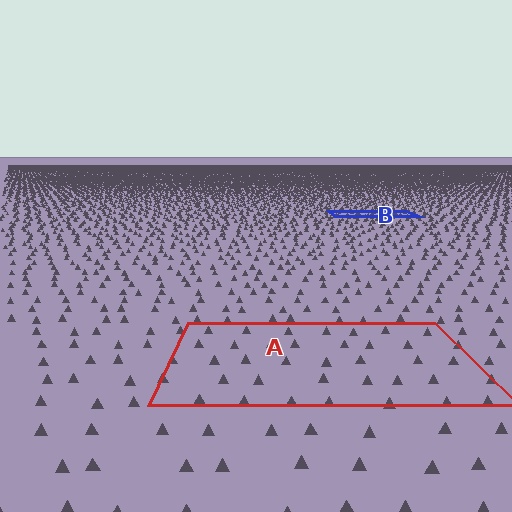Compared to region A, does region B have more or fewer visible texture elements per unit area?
Region B has more texture elements per unit area — they are packed more densely because it is farther away.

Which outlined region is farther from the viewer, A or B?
Region B is farther from the viewer — the texture elements inside it appear smaller and more densely packed.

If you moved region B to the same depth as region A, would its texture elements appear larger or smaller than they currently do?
They would appear larger. At a closer depth, the same texture elements are projected at a bigger on-screen size.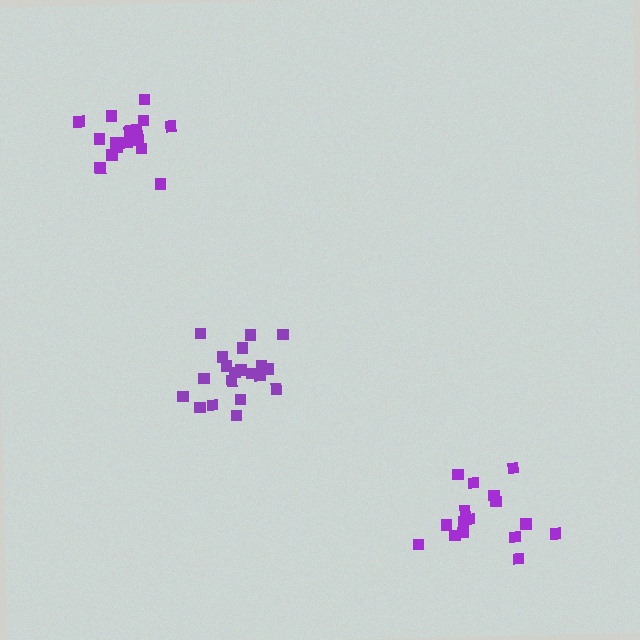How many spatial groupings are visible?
There are 3 spatial groupings.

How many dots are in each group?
Group 1: 20 dots, Group 2: 16 dots, Group 3: 18 dots (54 total).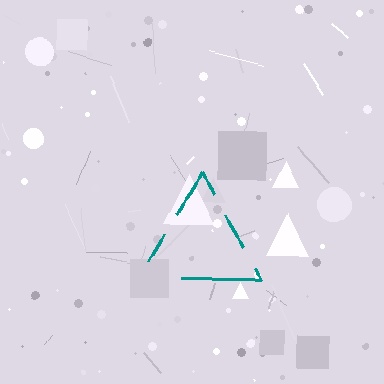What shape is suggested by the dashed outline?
The dashed outline suggests a triangle.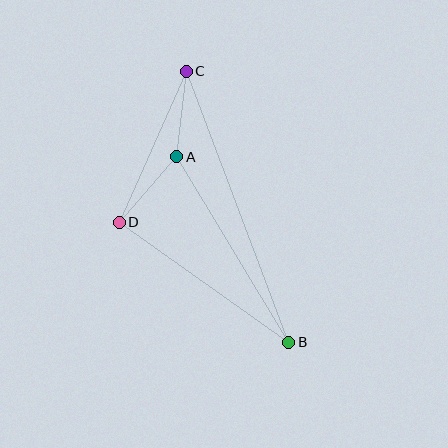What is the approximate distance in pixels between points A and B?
The distance between A and B is approximately 217 pixels.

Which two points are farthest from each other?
Points B and C are farthest from each other.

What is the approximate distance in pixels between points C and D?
The distance between C and D is approximately 166 pixels.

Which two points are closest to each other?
Points A and C are closest to each other.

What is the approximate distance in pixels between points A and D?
The distance between A and D is approximately 87 pixels.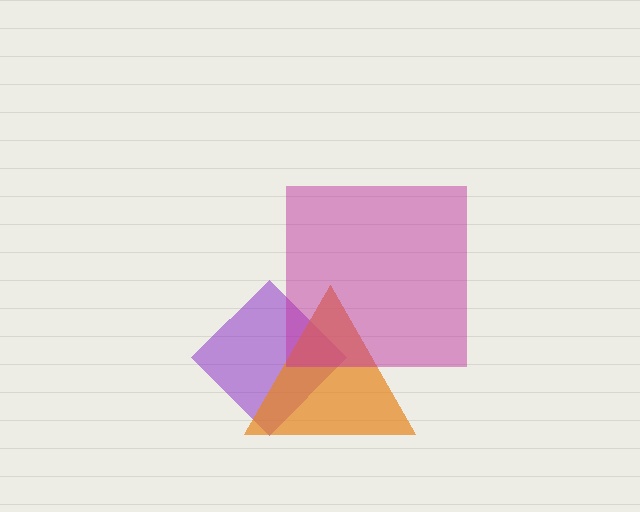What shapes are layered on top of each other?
The layered shapes are: a purple diamond, an orange triangle, a magenta square.